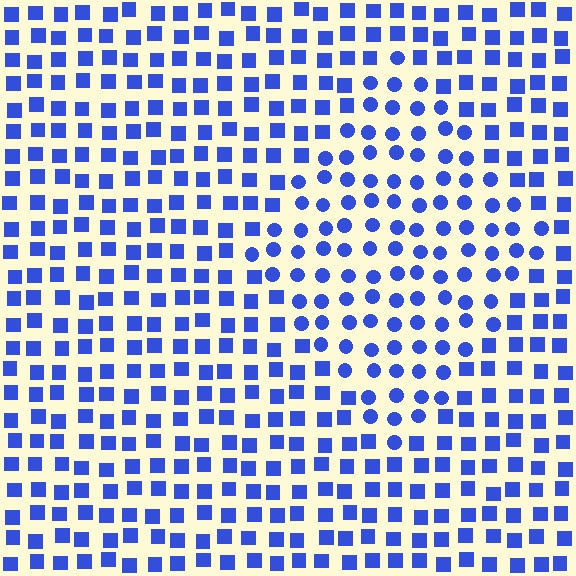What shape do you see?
I see a diamond.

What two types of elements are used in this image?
The image uses circles inside the diamond region and squares outside it.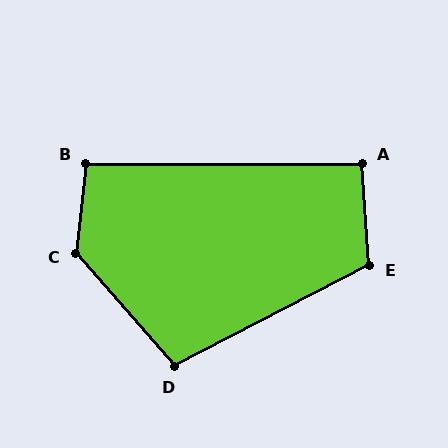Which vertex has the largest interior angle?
C, at approximately 133 degrees.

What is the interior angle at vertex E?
Approximately 114 degrees (obtuse).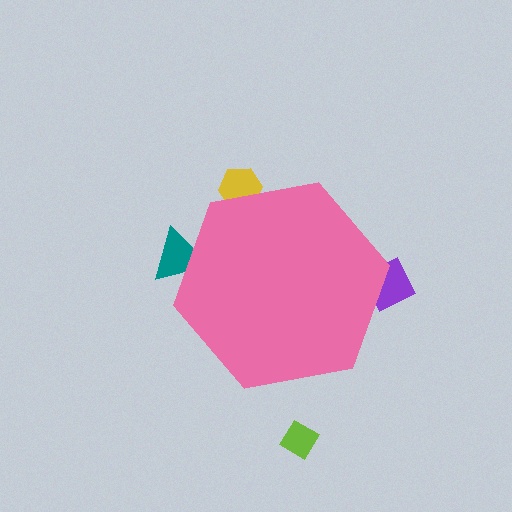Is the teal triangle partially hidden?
Yes, the teal triangle is partially hidden behind the pink hexagon.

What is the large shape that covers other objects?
A pink hexagon.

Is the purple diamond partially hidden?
Yes, the purple diamond is partially hidden behind the pink hexagon.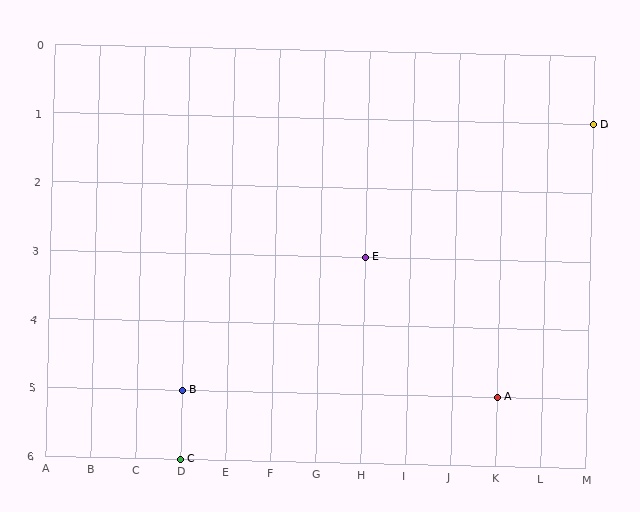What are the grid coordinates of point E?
Point E is at grid coordinates (H, 3).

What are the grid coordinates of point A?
Point A is at grid coordinates (K, 5).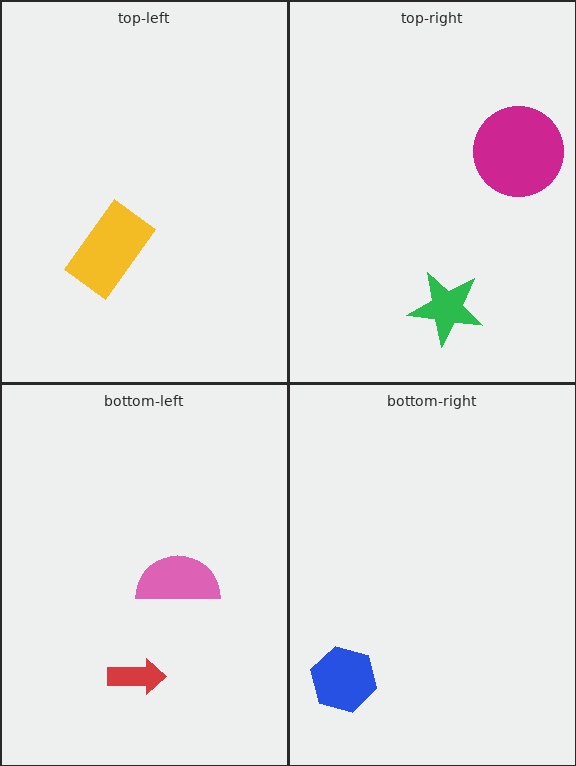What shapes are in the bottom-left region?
The pink semicircle, the red arrow.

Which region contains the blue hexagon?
The bottom-right region.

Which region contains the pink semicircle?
The bottom-left region.